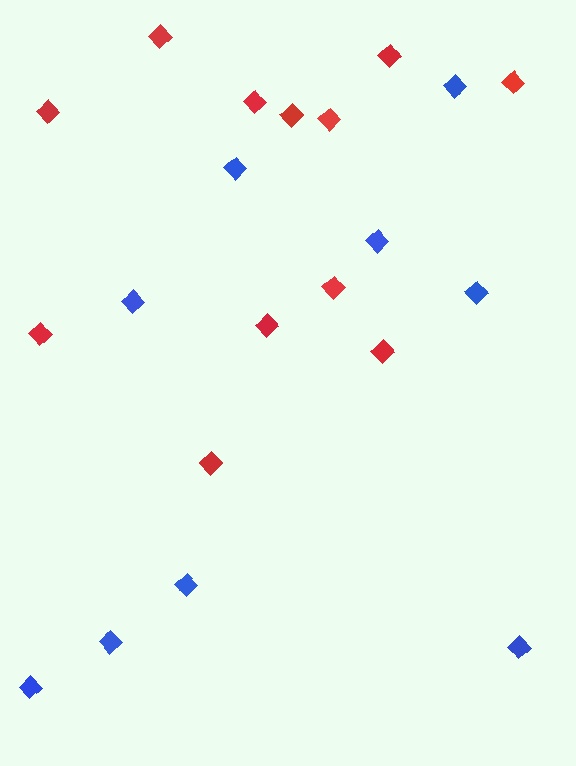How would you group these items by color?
There are 2 groups: one group of red diamonds (12) and one group of blue diamonds (9).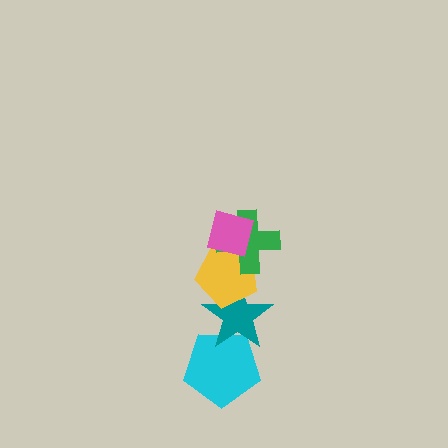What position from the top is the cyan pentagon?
The cyan pentagon is 5th from the top.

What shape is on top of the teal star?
The yellow pentagon is on top of the teal star.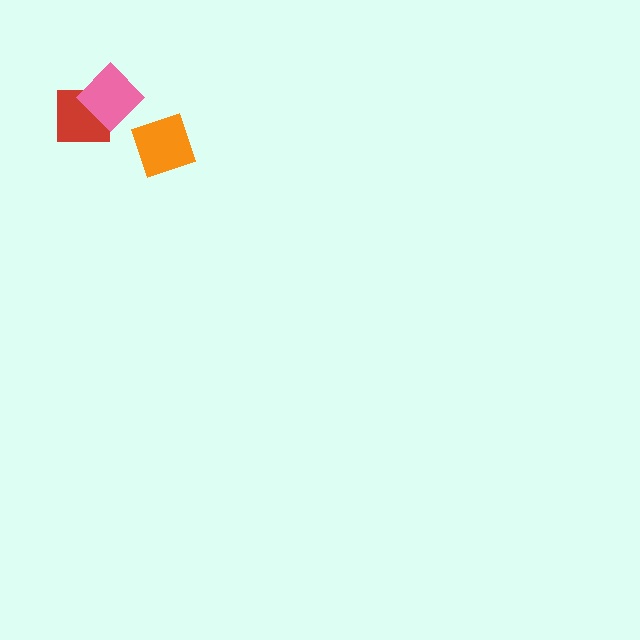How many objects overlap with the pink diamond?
1 object overlaps with the pink diamond.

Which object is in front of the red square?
The pink diamond is in front of the red square.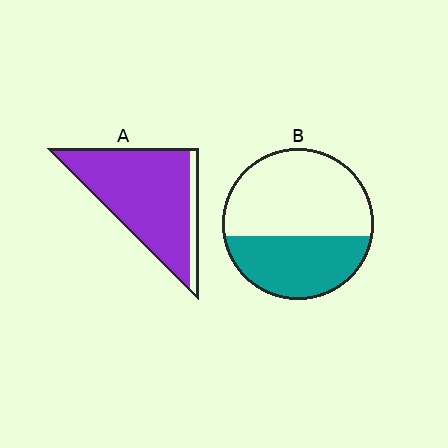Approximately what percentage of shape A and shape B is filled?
A is approximately 90% and B is approximately 40%.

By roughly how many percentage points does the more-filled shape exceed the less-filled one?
By roughly 50 percentage points (A over B).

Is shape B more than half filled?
No.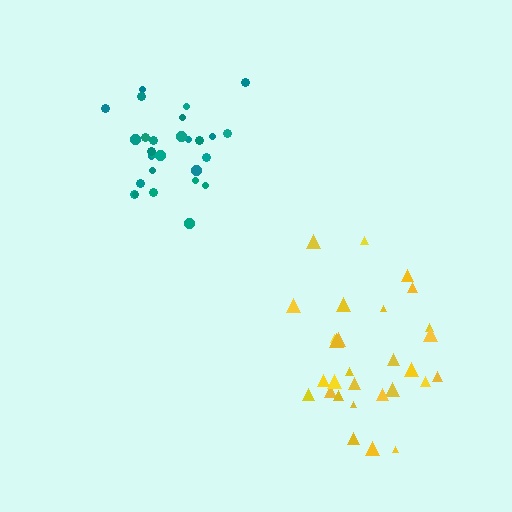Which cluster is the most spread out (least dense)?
Yellow.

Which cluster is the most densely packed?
Teal.